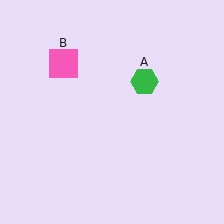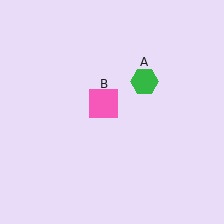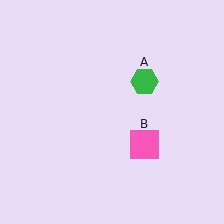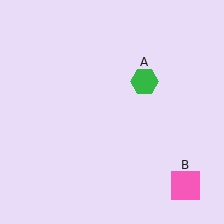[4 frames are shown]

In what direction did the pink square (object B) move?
The pink square (object B) moved down and to the right.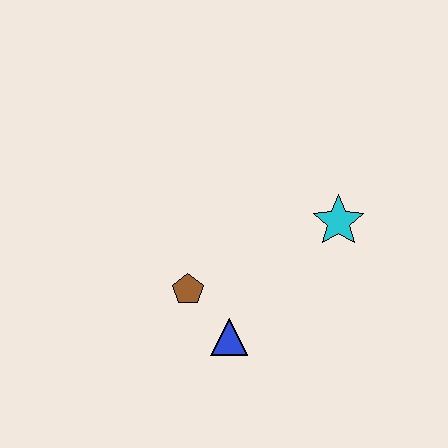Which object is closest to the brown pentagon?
The blue triangle is closest to the brown pentagon.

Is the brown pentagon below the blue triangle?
No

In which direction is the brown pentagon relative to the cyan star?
The brown pentagon is to the left of the cyan star.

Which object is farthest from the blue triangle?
The cyan star is farthest from the blue triangle.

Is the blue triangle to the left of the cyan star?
Yes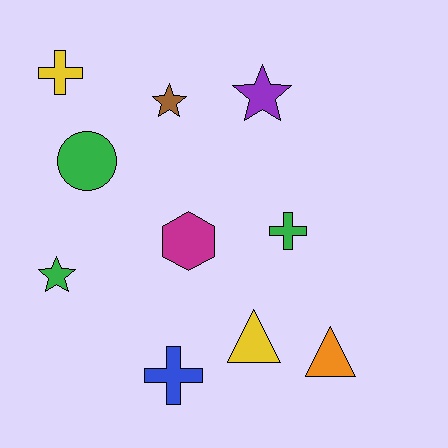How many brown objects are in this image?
There is 1 brown object.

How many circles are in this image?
There is 1 circle.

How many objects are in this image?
There are 10 objects.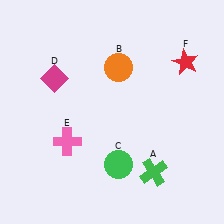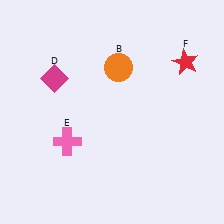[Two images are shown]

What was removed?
The green cross (A), the green circle (C) were removed in Image 2.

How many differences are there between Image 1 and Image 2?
There are 2 differences between the two images.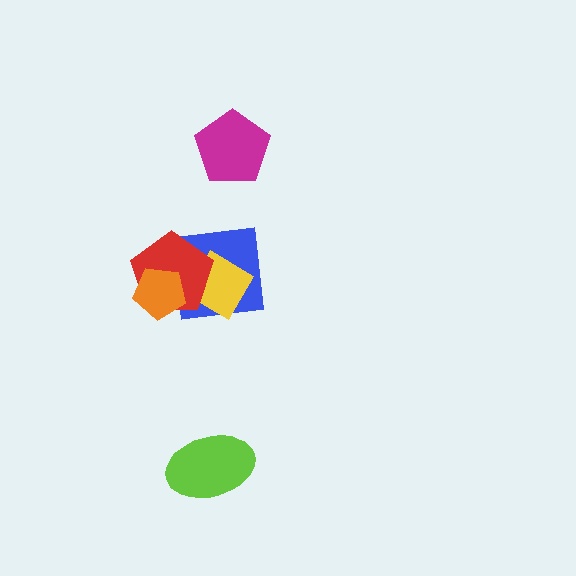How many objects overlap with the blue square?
3 objects overlap with the blue square.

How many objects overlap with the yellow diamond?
2 objects overlap with the yellow diamond.